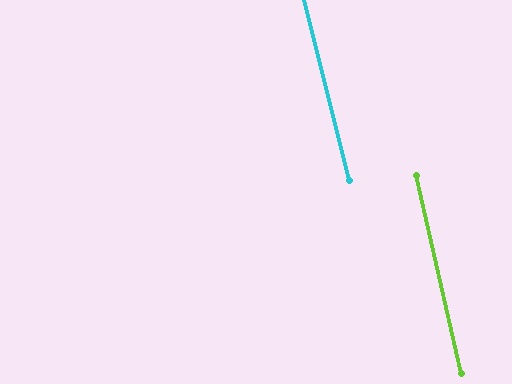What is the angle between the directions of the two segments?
Approximately 1 degree.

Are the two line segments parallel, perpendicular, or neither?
Parallel — their directions differ by only 0.9°.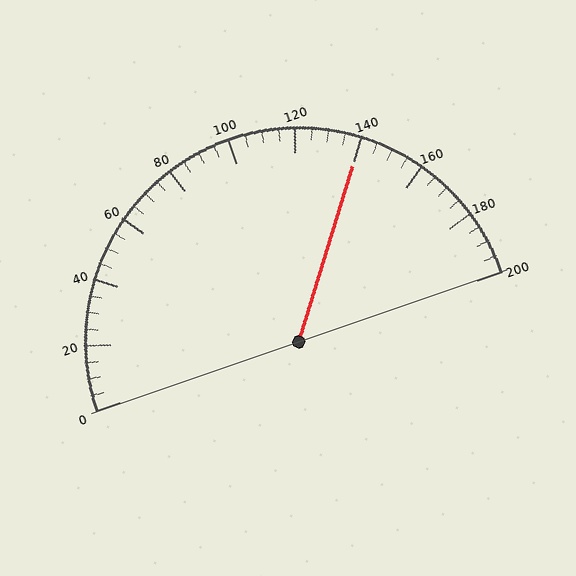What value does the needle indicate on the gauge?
The needle indicates approximately 140.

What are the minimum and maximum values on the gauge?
The gauge ranges from 0 to 200.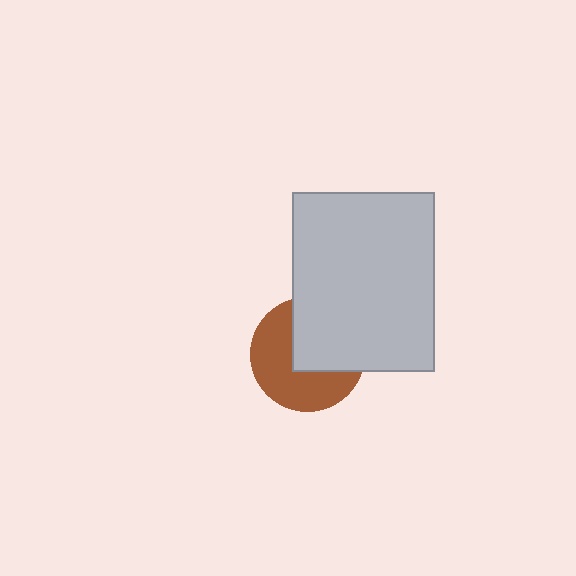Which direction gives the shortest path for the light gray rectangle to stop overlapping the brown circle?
Moving toward the upper-right gives the shortest separation.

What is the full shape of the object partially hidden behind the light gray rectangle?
The partially hidden object is a brown circle.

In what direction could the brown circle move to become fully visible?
The brown circle could move toward the lower-left. That would shift it out from behind the light gray rectangle entirely.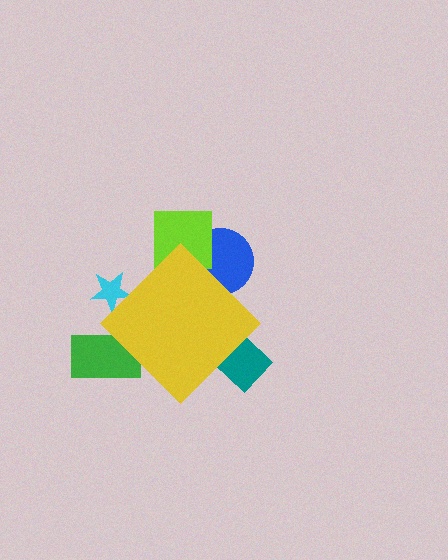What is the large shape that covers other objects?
A yellow diamond.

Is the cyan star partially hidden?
Yes, the cyan star is partially hidden behind the yellow diamond.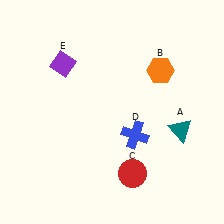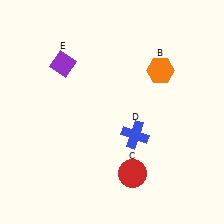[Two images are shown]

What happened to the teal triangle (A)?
The teal triangle (A) was removed in Image 2. It was in the bottom-right area of Image 1.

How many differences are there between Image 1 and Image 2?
There is 1 difference between the two images.